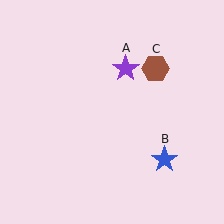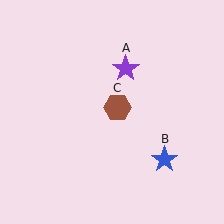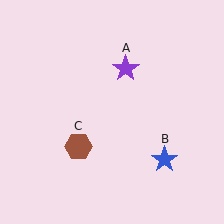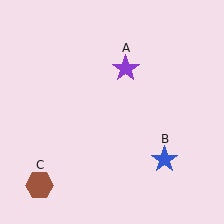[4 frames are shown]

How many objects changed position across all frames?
1 object changed position: brown hexagon (object C).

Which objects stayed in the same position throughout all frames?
Purple star (object A) and blue star (object B) remained stationary.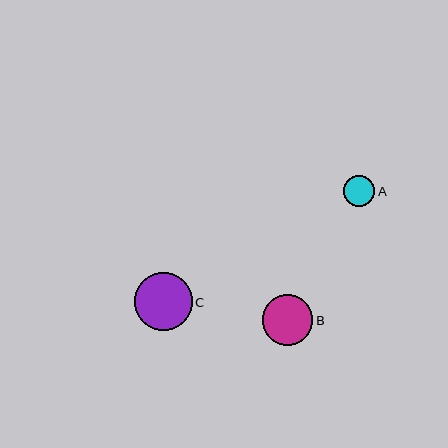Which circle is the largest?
Circle C is the largest with a size of approximately 58 pixels.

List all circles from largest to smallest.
From largest to smallest: C, B, A.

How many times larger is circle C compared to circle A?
Circle C is approximately 1.9 times the size of circle A.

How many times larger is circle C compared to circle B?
Circle C is approximately 1.2 times the size of circle B.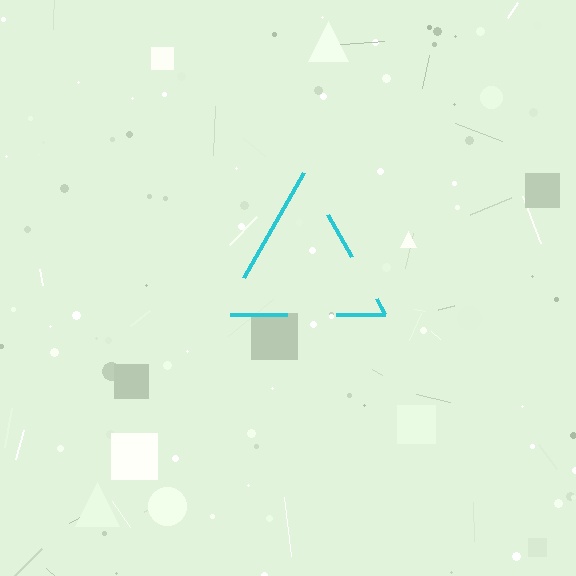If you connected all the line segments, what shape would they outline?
They would outline a triangle.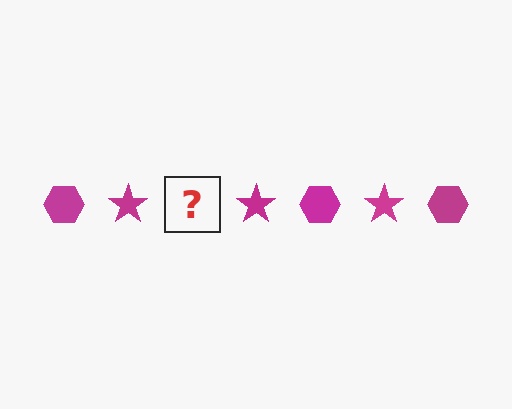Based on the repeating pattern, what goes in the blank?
The blank should be a magenta hexagon.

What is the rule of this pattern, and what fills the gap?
The rule is that the pattern cycles through hexagon, star shapes in magenta. The gap should be filled with a magenta hexagon.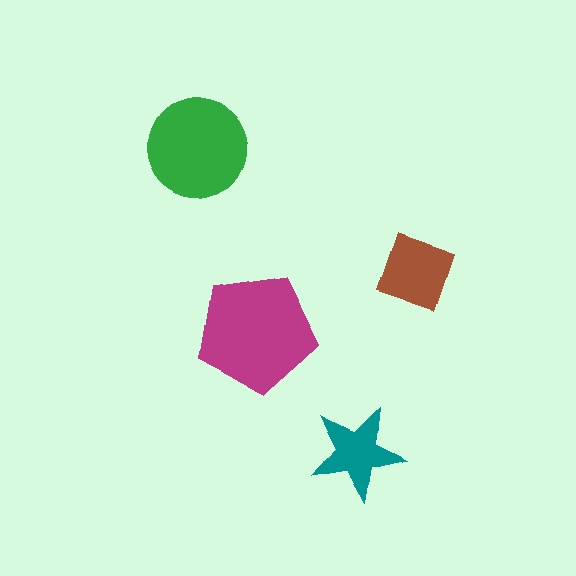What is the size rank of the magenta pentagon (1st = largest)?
1st.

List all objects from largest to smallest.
The magenta pentagon, the green circle, the brown diamond, the teal star.